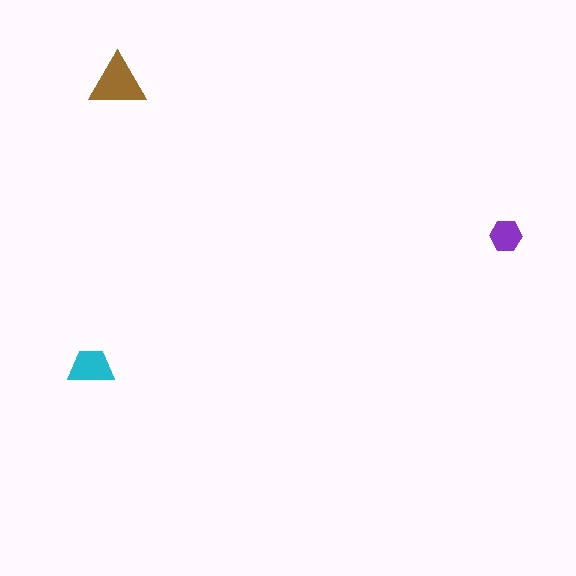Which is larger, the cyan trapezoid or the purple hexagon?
The cyan trapezoid.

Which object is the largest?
The brown triangle.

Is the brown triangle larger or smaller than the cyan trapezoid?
Larger.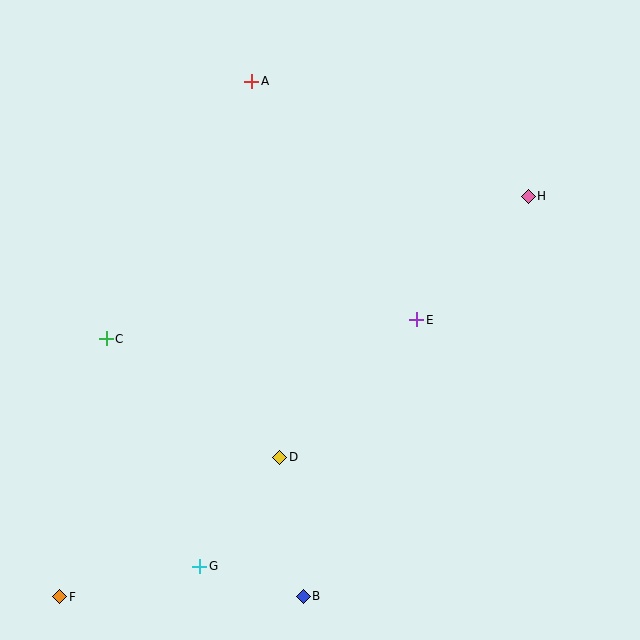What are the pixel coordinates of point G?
Point G is at (200, 566).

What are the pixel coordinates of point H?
Point H is at (528, 196).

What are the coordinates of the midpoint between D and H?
The midpoint between D and H is at (404, 327).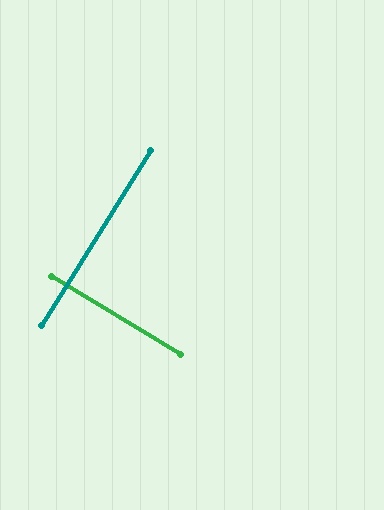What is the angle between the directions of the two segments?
Approximately 89 degrees.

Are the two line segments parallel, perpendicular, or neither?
Perpendicular — they meet at approximately 89°.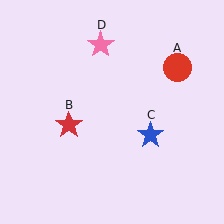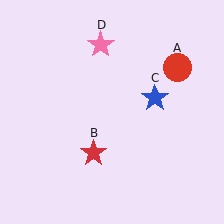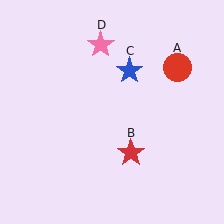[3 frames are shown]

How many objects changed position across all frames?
2 objects changed position: red star (object B), blue star (object C).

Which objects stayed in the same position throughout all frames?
Red circle (object A) and pink star (object D) remained stationary.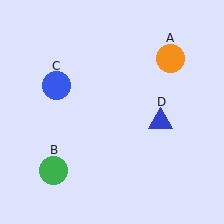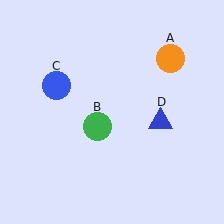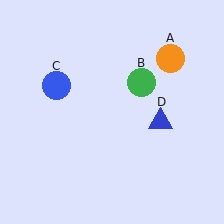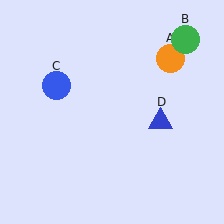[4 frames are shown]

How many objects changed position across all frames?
1 object changed position: green circle (object B).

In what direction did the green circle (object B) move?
The green circle (object B) moved up and to the right.